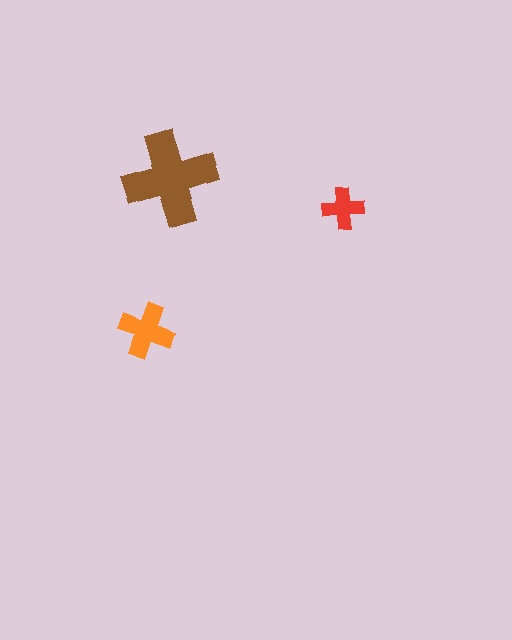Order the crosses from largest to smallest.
the brown one, the orange one, the red one.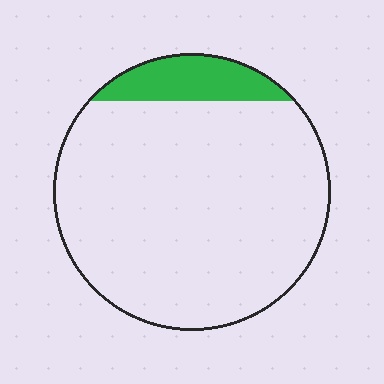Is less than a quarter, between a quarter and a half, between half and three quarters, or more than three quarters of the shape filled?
Less than a quarter.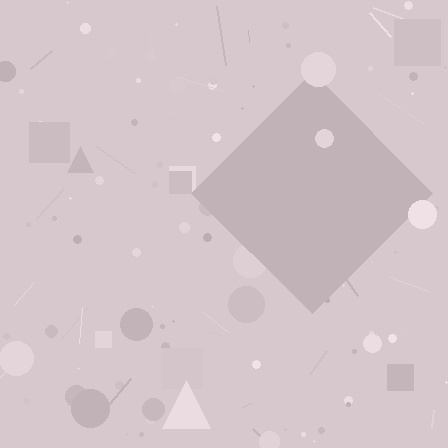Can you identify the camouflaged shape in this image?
The camouflaged shape is a diamond.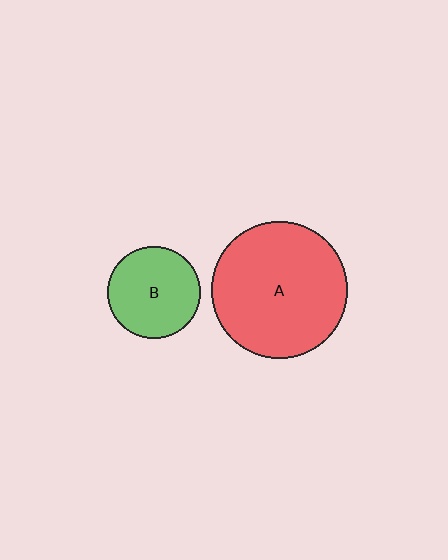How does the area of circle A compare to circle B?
Approximately 2.2 times.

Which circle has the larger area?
Circle A (red).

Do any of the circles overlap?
No, none of the circles overlap.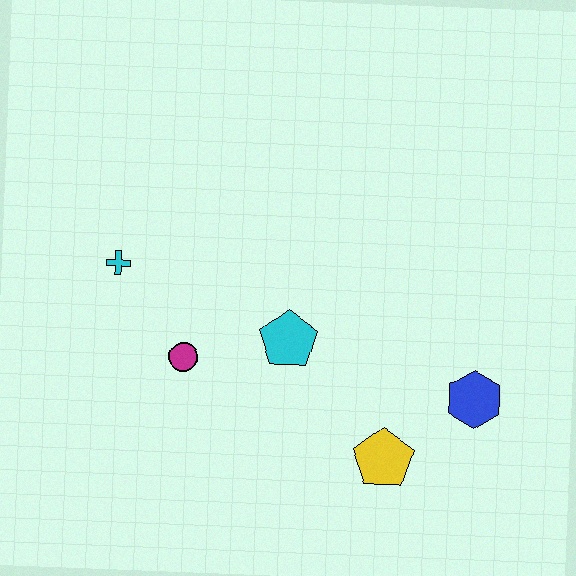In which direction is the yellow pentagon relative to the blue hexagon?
The yellow pentagon is to the left of the blue hexagon.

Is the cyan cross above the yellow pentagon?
Yes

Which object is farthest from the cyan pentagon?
The blue hexagon is farthest from the cyan pentagon.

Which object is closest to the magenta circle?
The cyan pentagon is closest to the magenta circle.